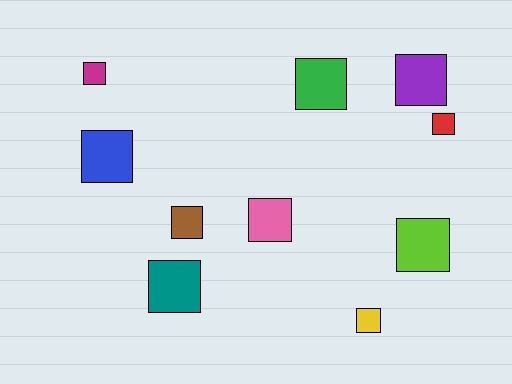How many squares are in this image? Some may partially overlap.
There are 10 squares.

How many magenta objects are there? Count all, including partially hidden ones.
There is 1 magenta object.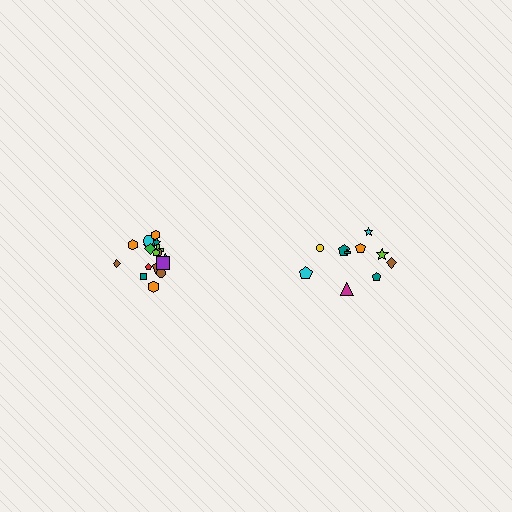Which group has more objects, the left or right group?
The left group.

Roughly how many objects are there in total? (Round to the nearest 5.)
Roughly 30 objects in total.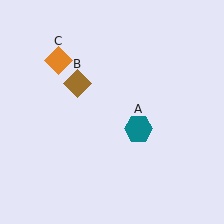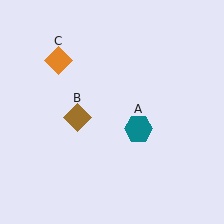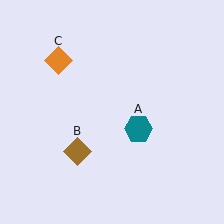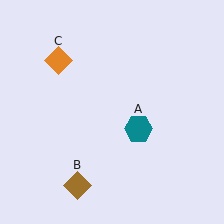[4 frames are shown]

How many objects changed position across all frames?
1 object changed position: brown diamond (object B).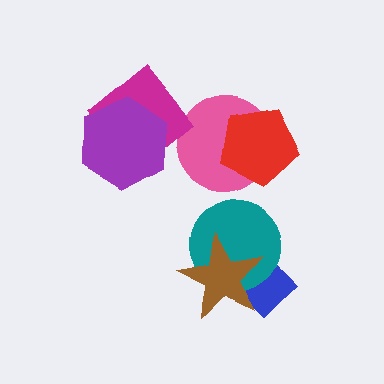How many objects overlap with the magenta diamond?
1 object overlaps with the magenta diamond.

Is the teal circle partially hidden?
Yes, it is partially covered by another shape.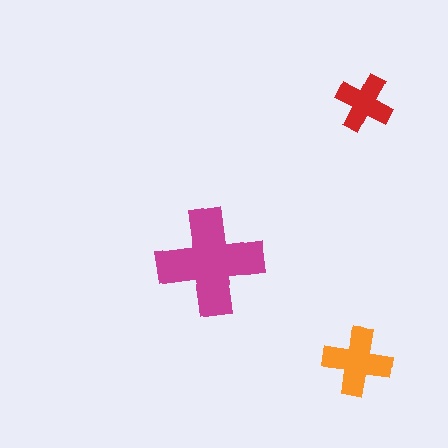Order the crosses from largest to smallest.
the magenta one, the orange one, the red one.